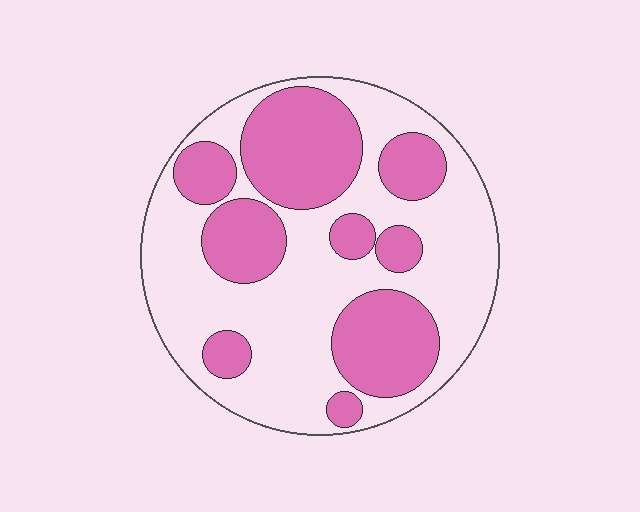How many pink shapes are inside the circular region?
9.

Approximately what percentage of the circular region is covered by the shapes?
Approximately 40%.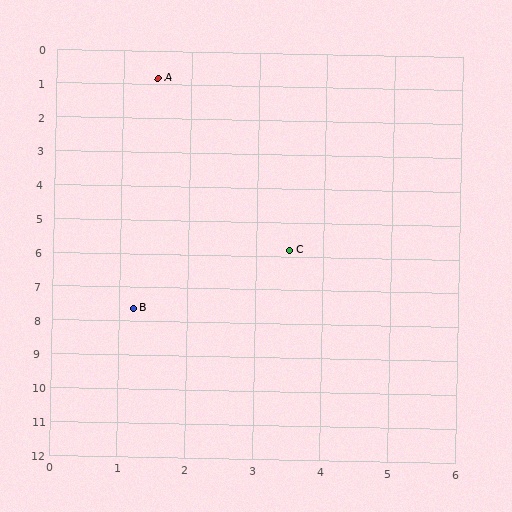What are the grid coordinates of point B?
Point B is at approximately (1.2, 7.6).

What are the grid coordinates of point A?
Point A is at approximately (1.5, 0.8).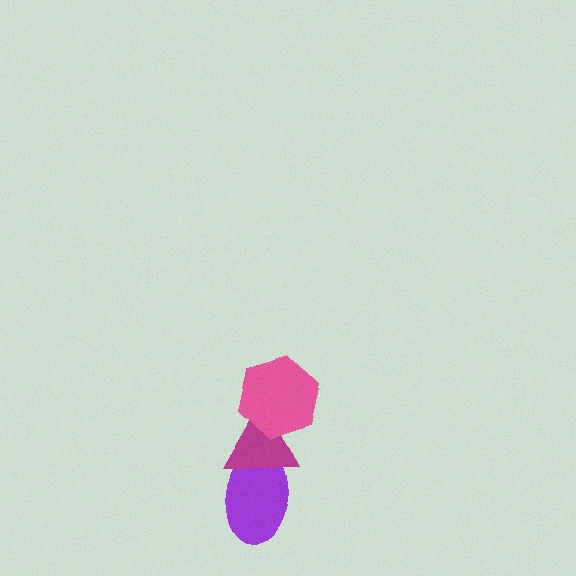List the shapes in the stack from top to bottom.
From top to bottom: the pink hexagon, the magenta triangle, the purple ellipse.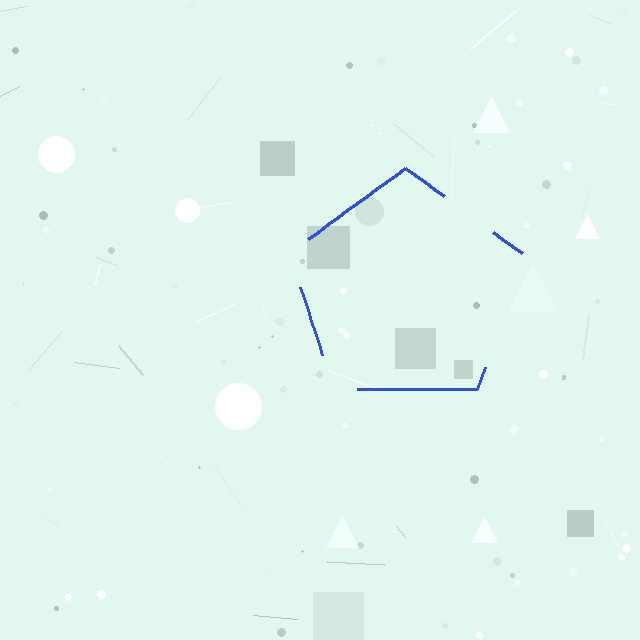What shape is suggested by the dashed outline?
The dashed outline suggests a pentagon.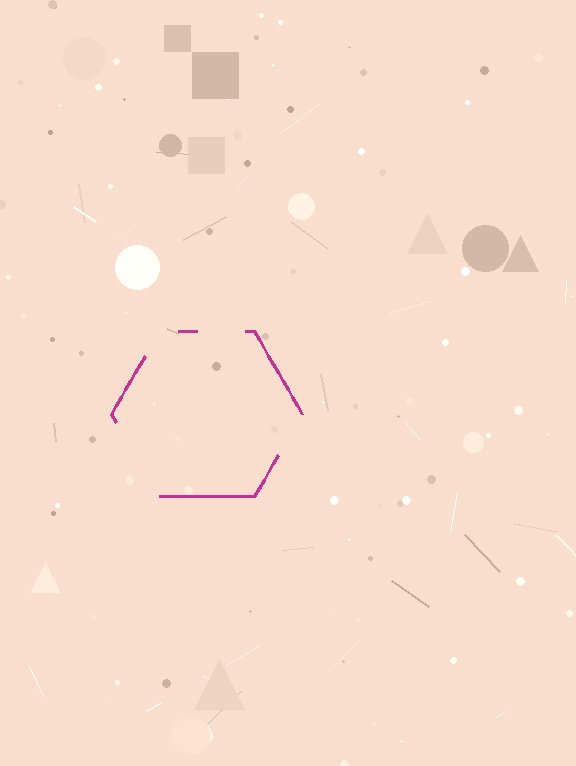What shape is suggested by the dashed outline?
The dashed outline suggests a hexagon.